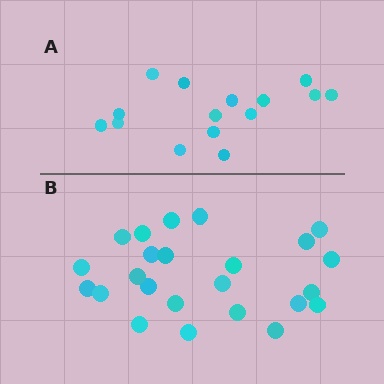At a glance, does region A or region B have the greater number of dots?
Region B (the bottom region) has more dots.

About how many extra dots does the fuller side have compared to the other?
Region B has roughly 8 or so more dots than region A.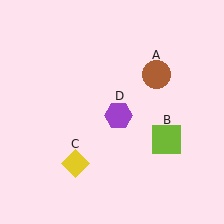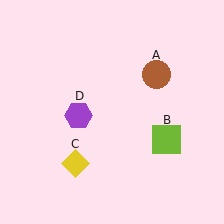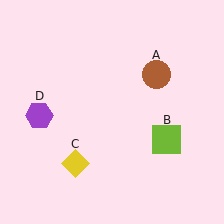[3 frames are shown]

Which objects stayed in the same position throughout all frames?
Brown circle (object A) and lime square (object B) and yellow diamond (object C) remained stationary.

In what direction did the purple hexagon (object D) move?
The purple hexagon (object D) moved left.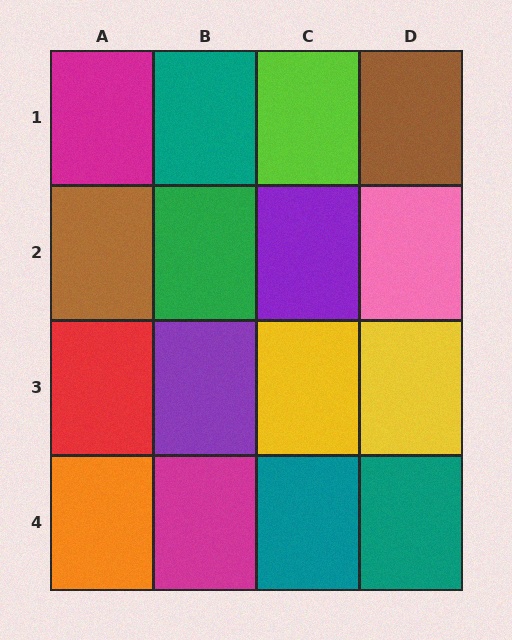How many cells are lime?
1 cell is lime.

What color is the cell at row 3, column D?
Yellow.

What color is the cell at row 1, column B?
Teal.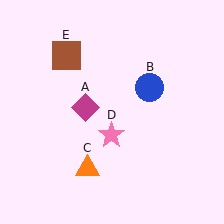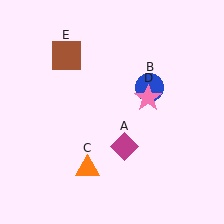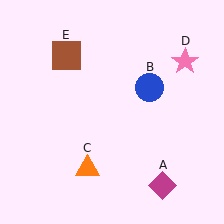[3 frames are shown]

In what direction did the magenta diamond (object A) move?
The magenta diamond (object A) moved down and to the right.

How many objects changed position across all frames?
2 objects changed position: magenta diamond (object A), pink star (object D).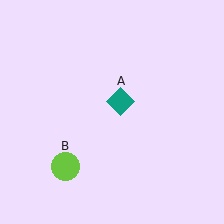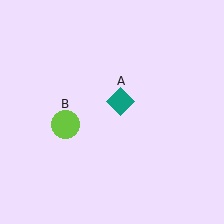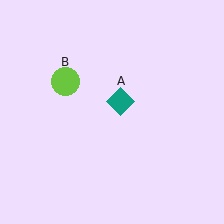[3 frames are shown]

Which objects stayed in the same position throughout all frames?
Teal diamond (object A) remained stationary.